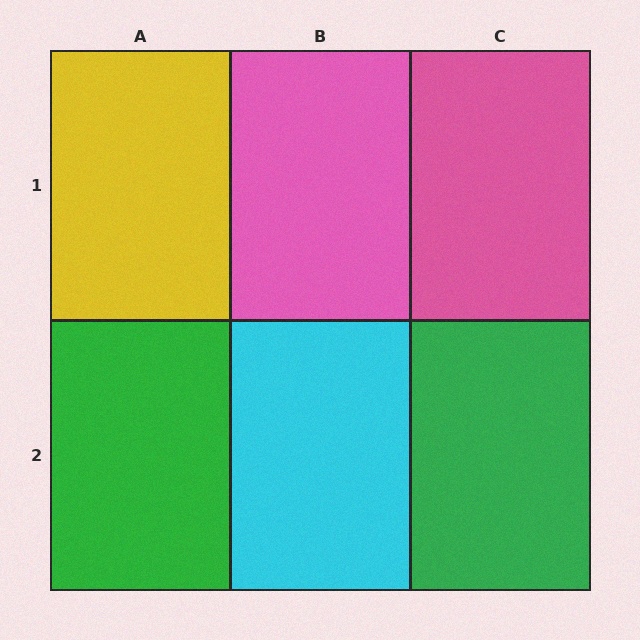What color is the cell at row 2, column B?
Cyan.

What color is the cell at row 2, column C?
Green.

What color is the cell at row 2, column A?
Green.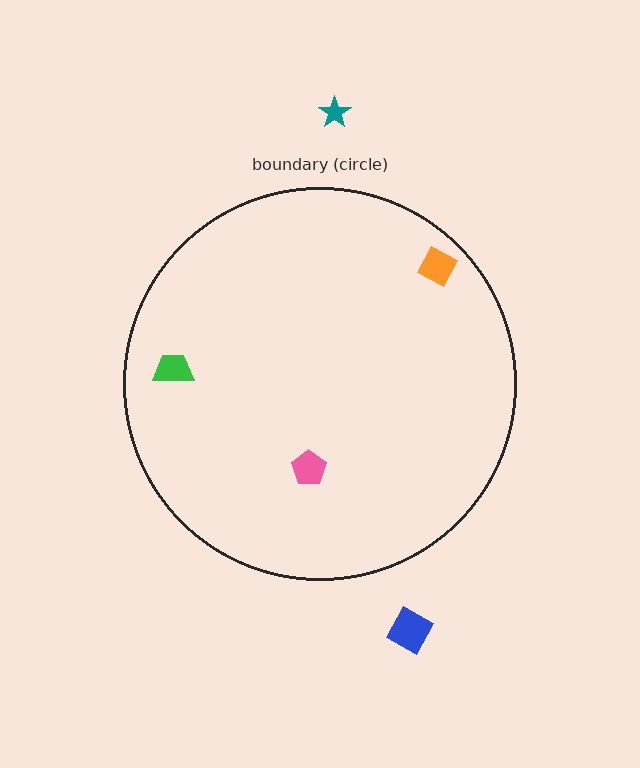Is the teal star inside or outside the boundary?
Outside.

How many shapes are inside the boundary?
3 inside, 2 outside.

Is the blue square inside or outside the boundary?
Outside.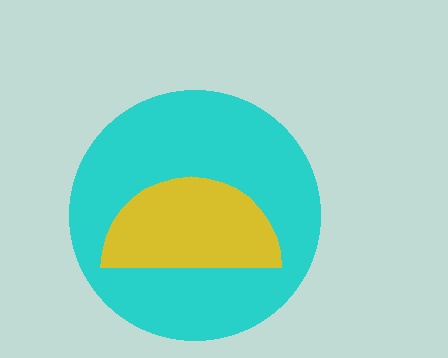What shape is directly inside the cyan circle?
The yellow semicircle.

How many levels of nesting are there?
2.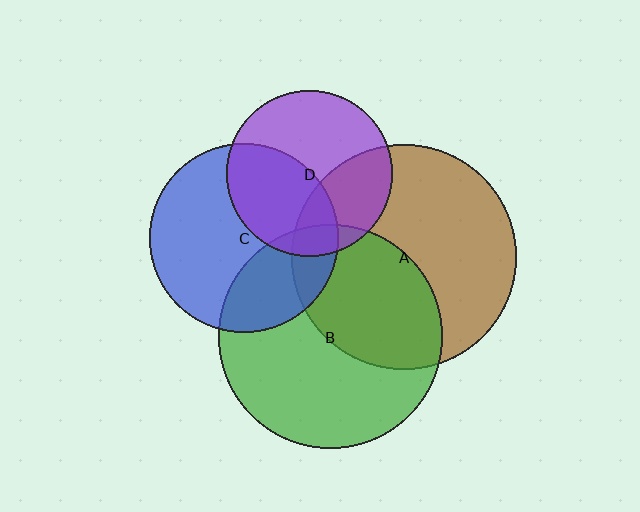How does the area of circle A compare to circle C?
Approximately 1.4 times.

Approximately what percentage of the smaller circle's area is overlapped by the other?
Approximately 30%.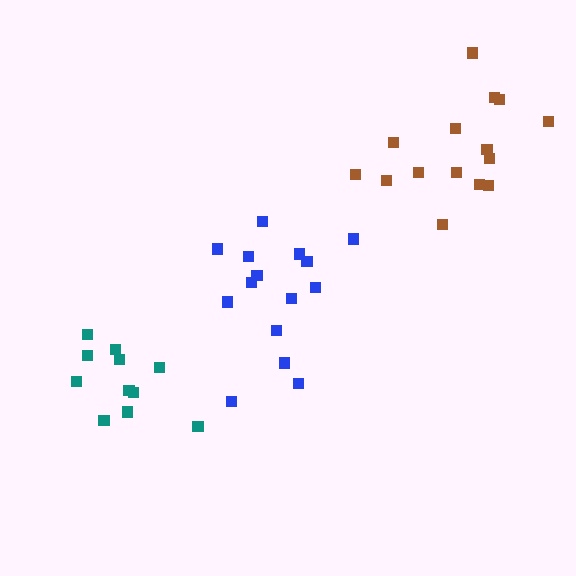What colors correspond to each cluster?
The clusters are colored: blue, brown, teal.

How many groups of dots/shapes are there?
There are 3 groups.